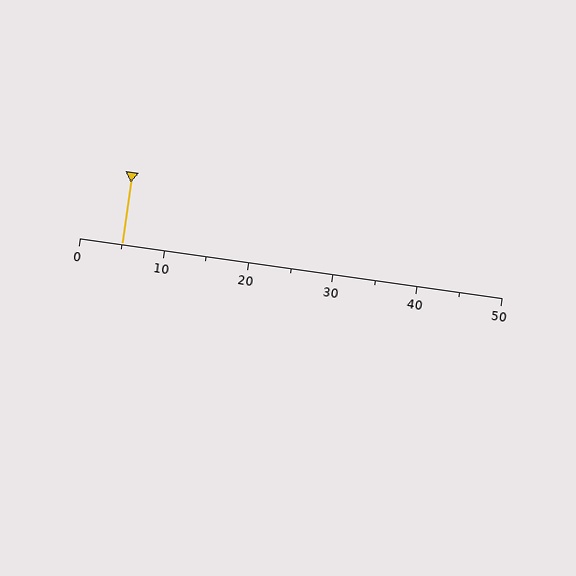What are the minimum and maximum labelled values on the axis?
The axis runs from 0 to 50.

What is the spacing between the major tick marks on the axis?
The major ticks are spaced 10 apart.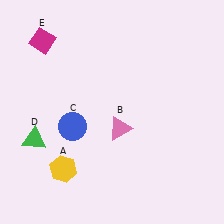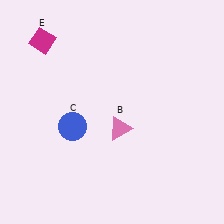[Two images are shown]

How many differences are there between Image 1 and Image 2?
There are 2 differences between the two images.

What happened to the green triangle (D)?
The green triangle (D) was removed in Image 2. It was in the bottom-left area of Image 1.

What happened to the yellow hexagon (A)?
The yellow hexagon (A) was removed in Image 2. It was in the bottom-left area of Image 1.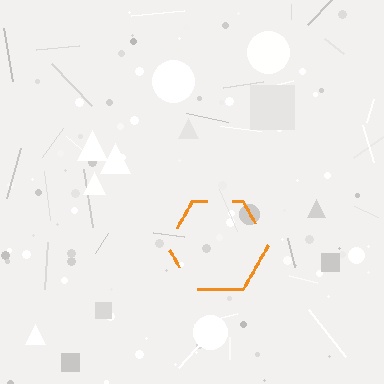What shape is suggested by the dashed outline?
The dashed outline suggests a hexagon.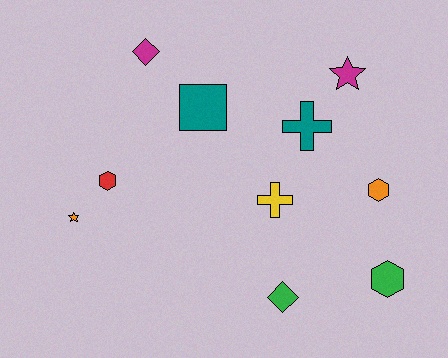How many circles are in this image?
There are no circles.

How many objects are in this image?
There are 10 objects.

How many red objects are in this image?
There is 1 red object.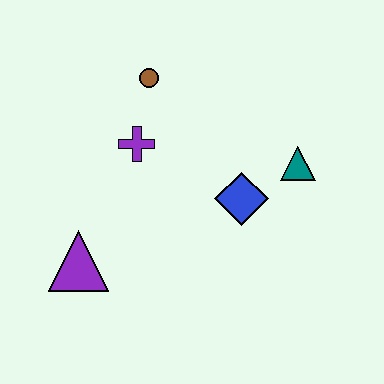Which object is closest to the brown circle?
The purple cross is closest to the brown circle.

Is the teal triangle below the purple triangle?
No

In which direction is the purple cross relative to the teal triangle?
The purple cross is to the left of the teal triangle.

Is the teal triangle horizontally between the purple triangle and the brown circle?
No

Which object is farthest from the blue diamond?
The purple triangle is farthest from the blue diamond.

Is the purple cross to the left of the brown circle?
Yes